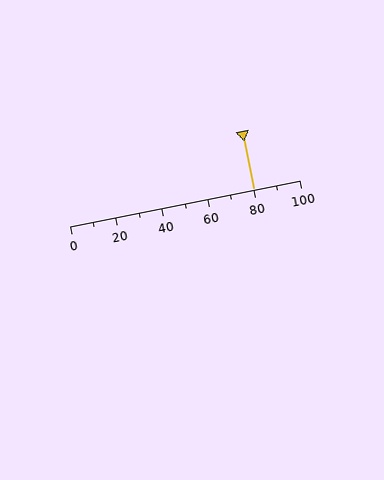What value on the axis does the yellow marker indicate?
The marker indicates approximately 80.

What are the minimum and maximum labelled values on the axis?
The axis runs from 0 to 100.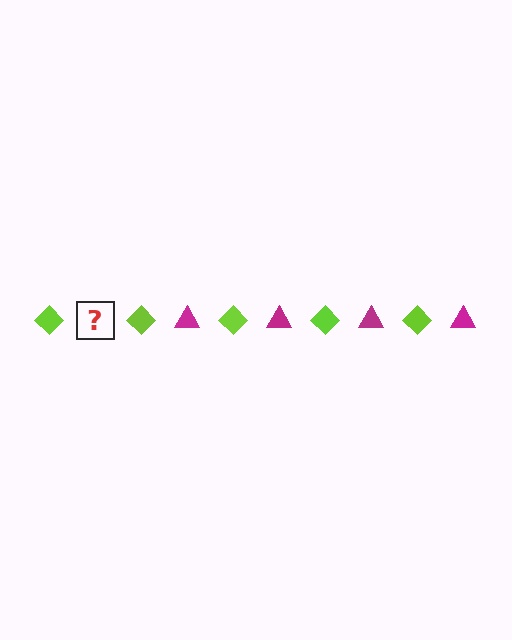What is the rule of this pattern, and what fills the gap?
The rule is that the pattern alternates between lime diamond and magenta triangle. The gap should be filled with a magenta triangle.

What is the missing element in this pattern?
The missing element is a magenta triangle.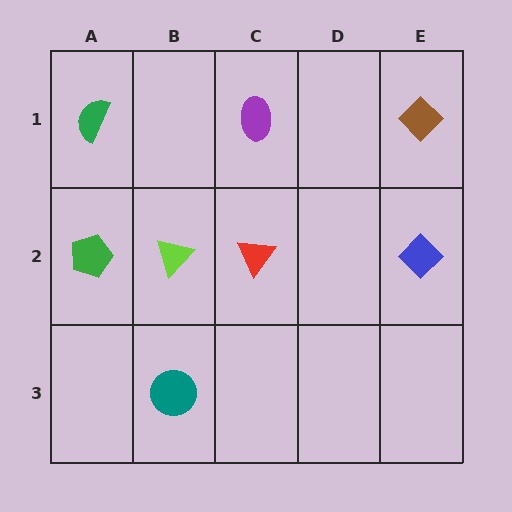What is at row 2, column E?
A blue diamond.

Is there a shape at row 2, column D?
No, that cell is empty.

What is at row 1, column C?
A purple ellipse.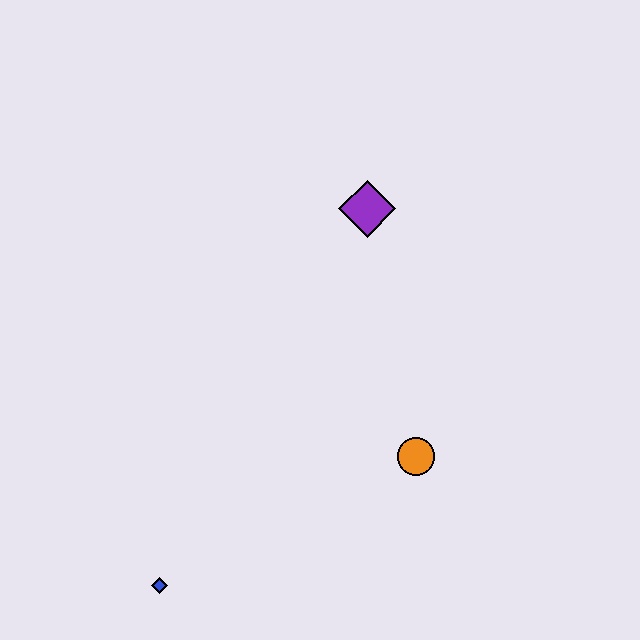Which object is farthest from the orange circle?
The blue diamond is farthest from the orange circle.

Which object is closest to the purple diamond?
The orange circle is closest to the purple diamond.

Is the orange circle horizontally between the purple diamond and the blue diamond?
No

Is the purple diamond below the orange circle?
No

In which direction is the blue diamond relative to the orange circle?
The blue diamond is to the left of the orange circle.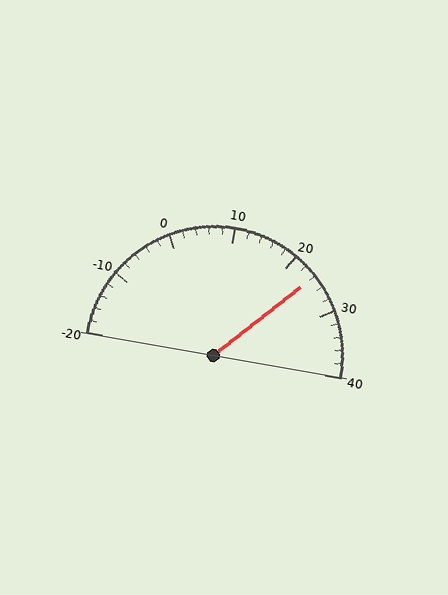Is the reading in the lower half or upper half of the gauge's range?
The reading is in the upper half of the range (-20 to 40).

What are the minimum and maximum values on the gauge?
The gauge ranges from -20 to 40.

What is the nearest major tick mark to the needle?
The nearest major tick mark is 20.